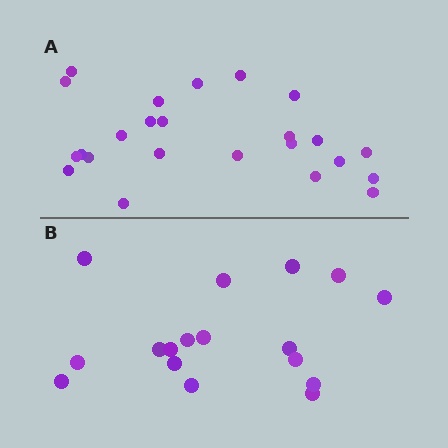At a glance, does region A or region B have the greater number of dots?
Region A (the top region) has more dots.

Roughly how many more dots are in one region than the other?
Region A has roughly 8 or so more dots than region B.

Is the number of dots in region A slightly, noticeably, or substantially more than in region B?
Region A has noticeably more, but not dramatically so. The ratio is roughly 1.4 to 1.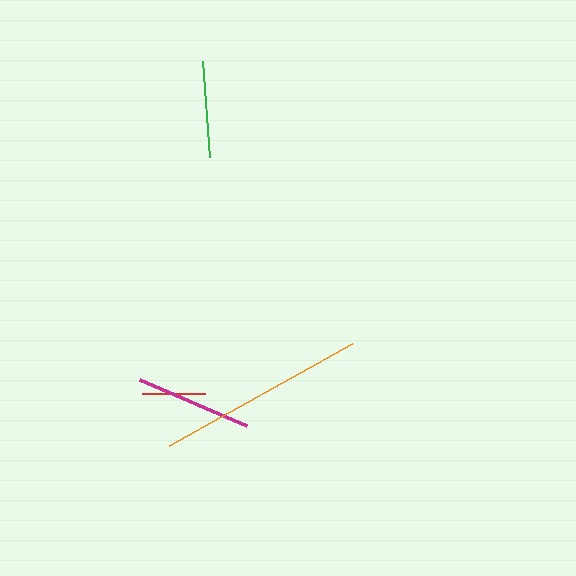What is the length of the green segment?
The green segment is approximately 96 pixels long.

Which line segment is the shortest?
The red line is the shortest at approximately 63 pixels.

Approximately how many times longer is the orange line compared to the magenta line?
The orange line is approximately 1.8 times the length of the magenta line.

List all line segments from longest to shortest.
From longest to shortest: orange, magenta, green, red.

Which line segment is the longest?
The orange line is the longest at approximately 209 pixels.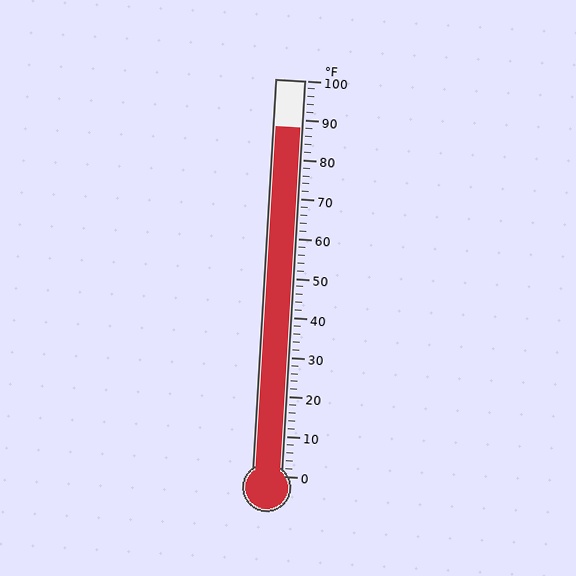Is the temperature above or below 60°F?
The temperature is above 60°F.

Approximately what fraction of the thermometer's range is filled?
The thermometer is filled to approximately 90% of its range.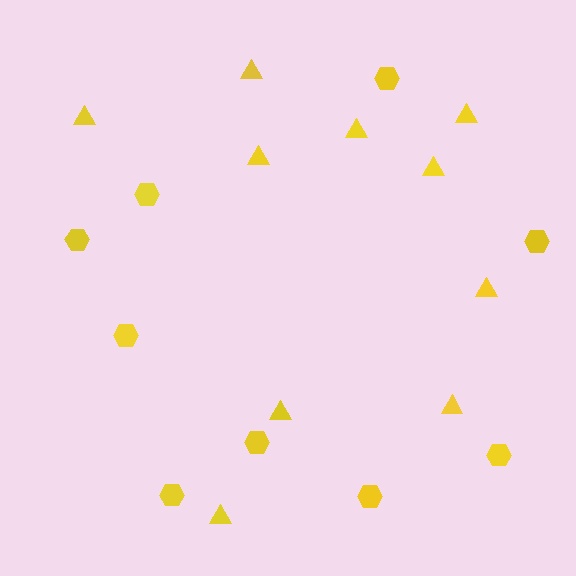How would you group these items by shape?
There are 2 groups: one group of triangles (10) and one group of hexagons (9).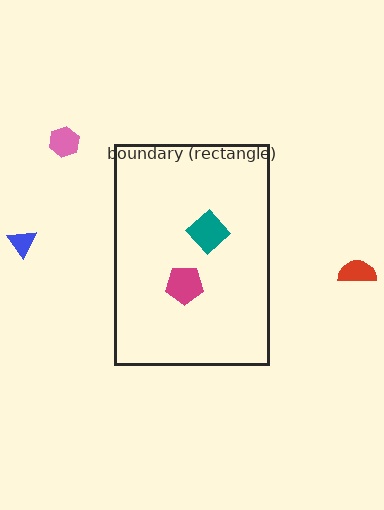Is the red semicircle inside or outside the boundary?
Outside.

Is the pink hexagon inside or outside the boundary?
Outside.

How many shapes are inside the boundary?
2 inside, 3 outside.